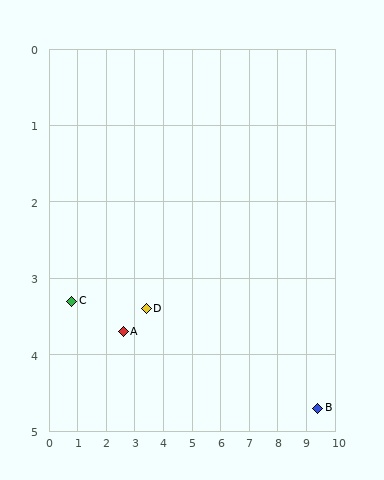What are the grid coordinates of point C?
Point C is at approximately (0.8, 3.3).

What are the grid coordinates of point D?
Point D is at approximately (3.4, 3.4).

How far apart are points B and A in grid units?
Points B and A are about 6.9 grid units apart.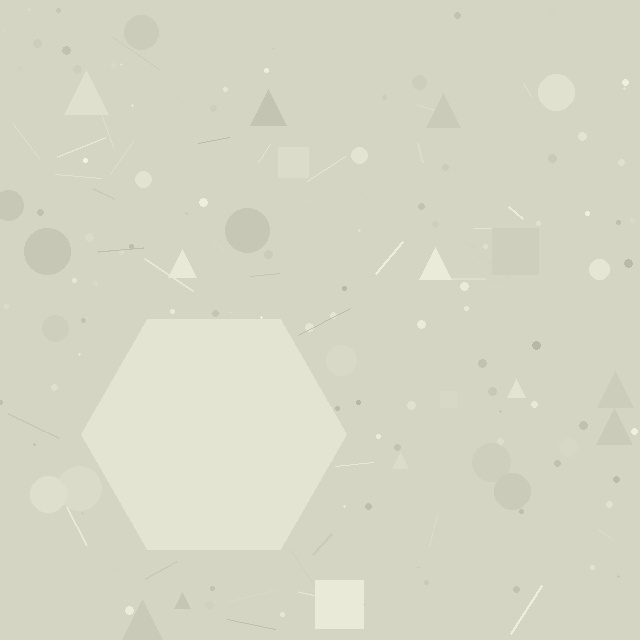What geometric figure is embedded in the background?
A hexagon is embedded in the background.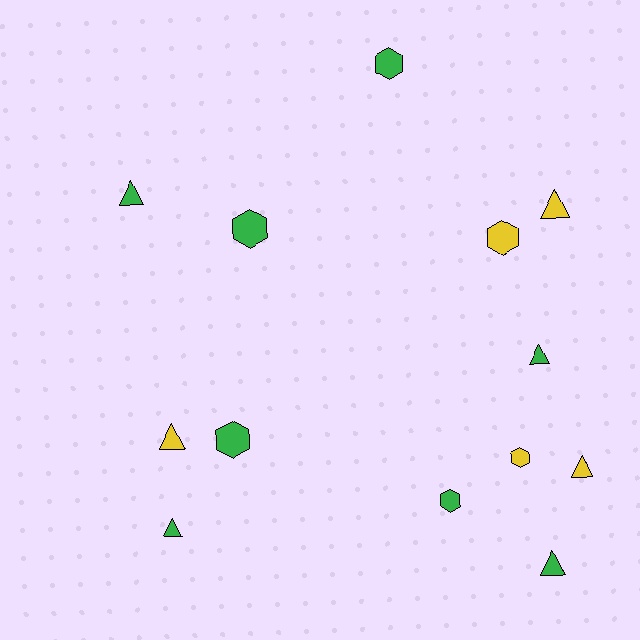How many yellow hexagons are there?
There are 2 yellow hexagons.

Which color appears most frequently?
Green, with 8 objects.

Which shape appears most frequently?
Triangle, with 7 objects.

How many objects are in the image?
There are 13 objects.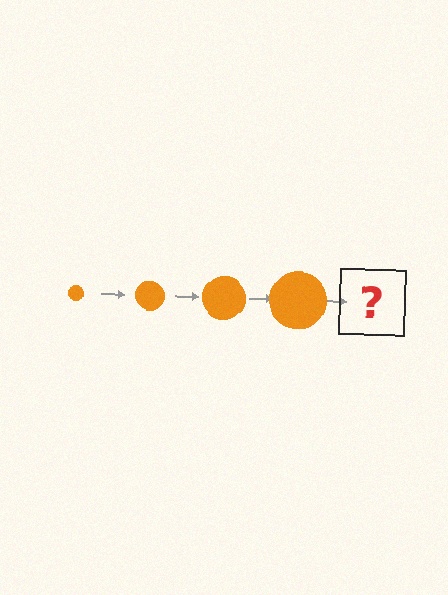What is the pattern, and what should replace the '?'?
The pattern is that the circle gets progressively larger each step. The '?' should be an orange circle, larger than the previous one.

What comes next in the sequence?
The next element should be an orange circle, larger than the previous one.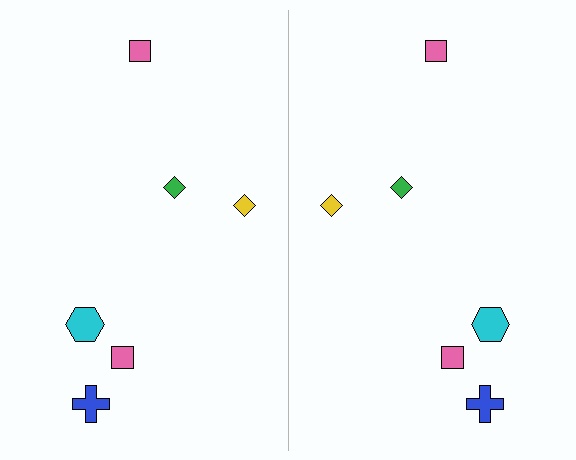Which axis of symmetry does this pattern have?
The pattern has a vertical axis of symmetry running through the center of the image.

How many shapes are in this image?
There are 12 shapes in this image.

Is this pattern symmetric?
Yes, this pattern has bilateral (reflection) symmetry.